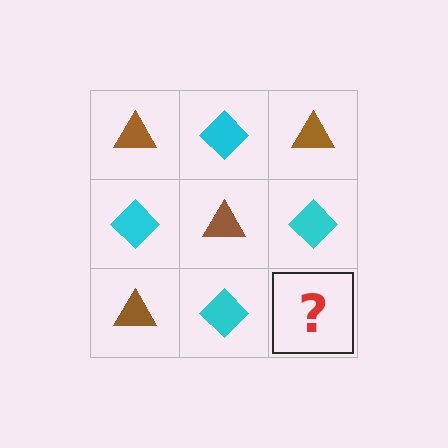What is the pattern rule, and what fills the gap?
The rule is that it alternates brown triangle and cyan diamond in a checkerboard pattern. The gap should be filled with a brown triangle.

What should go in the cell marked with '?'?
The missing cell should contain a brown triangle.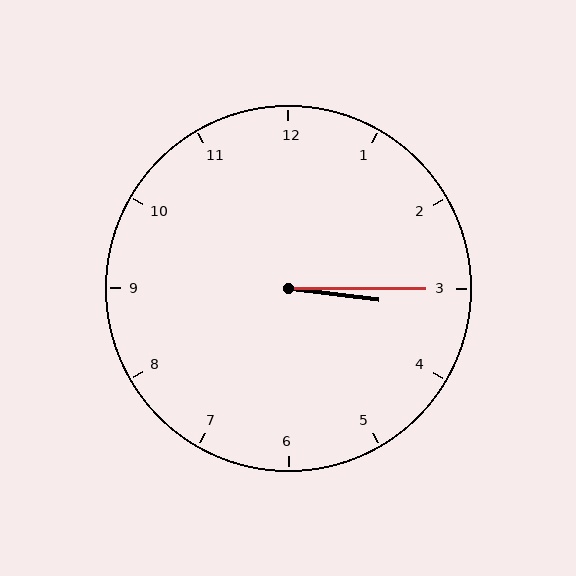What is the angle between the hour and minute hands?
Approximately 8 degrees.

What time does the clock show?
3:15.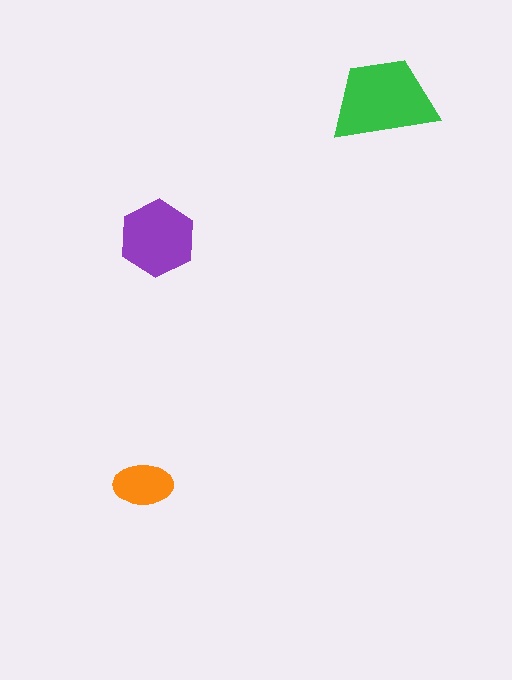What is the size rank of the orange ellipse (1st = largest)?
3rd.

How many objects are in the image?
There are 3 objects in the image.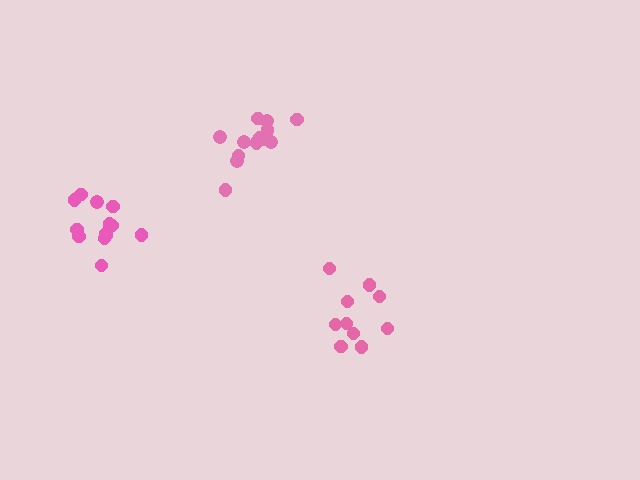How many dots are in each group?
Group 1: 13 dots, Group 2: 15 dots, Group 3: 10 dots (38 total).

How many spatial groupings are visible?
There are 3 spatial groupings.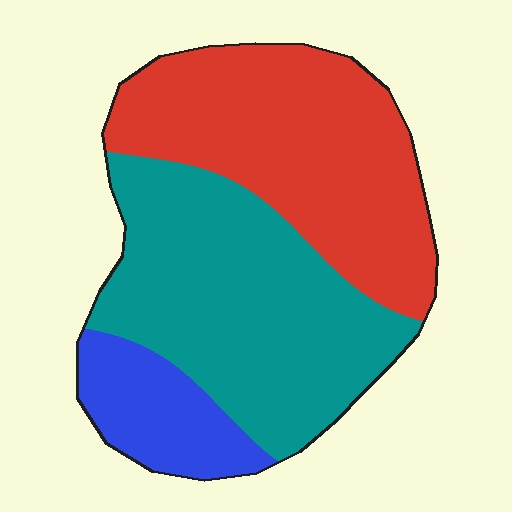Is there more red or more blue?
Red.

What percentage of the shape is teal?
Teal covers roughly 45% of the shape.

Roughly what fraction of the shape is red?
Red covers 41% of the shape.